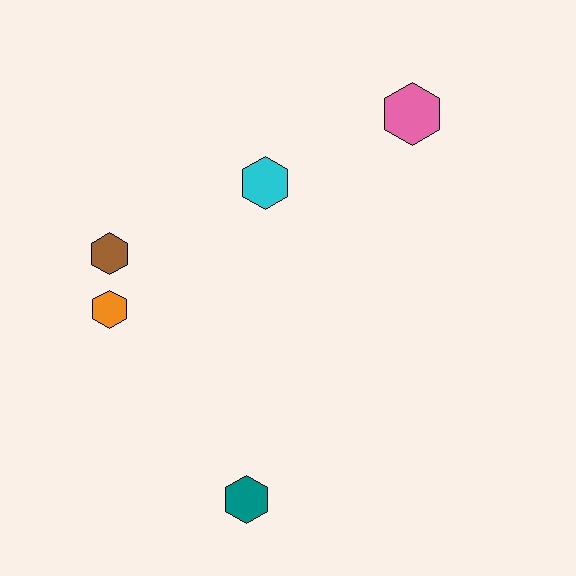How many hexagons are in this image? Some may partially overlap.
There are 5 hexagons.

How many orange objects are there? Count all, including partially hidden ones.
There is 1 orange object.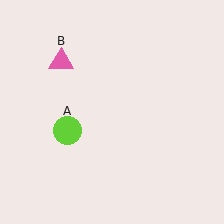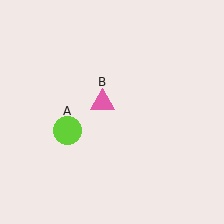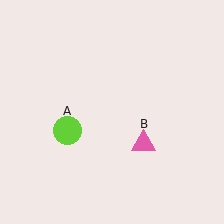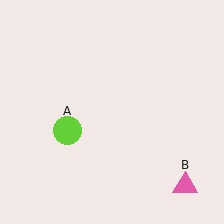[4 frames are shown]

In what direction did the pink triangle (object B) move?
The pink triangle (object B) moved down and to the right.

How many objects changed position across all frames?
1 object changed position: pink triangle (object B).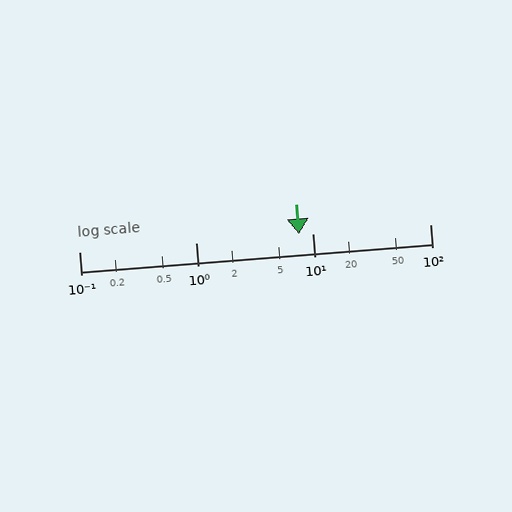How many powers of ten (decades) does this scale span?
The scale spans 3 decades, from 0.1 to 100.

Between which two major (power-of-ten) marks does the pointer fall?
The pointer is between 1 and 10.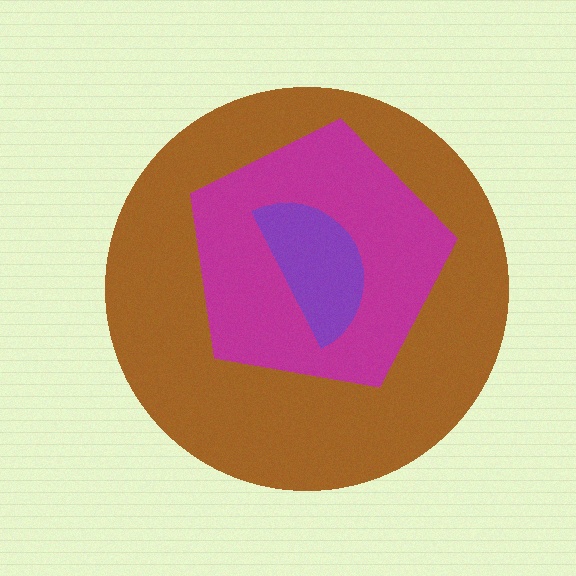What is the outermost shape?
The brown circle.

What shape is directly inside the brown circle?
The magenta pentagon.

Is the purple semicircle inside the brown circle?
Yes.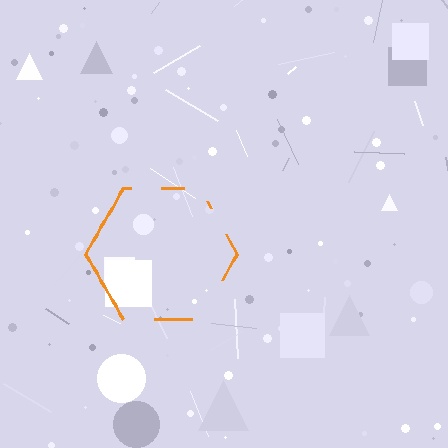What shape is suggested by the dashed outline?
The dashed outline suggests a hexagon.